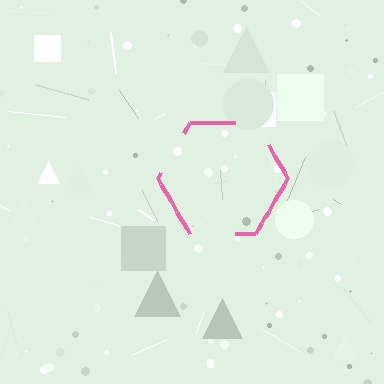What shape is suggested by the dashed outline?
The dashed outline suggests a hexagon.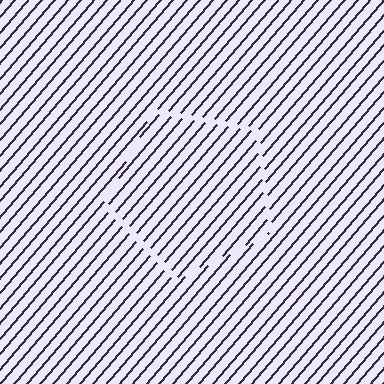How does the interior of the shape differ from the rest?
The interior of the shape contains the same grating, shifted by half a period — the contour is defined by the phase discontinuity where line-ends from the inner and outer gratings abut.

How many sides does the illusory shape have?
5 sides — the line-ends trace a pentagon.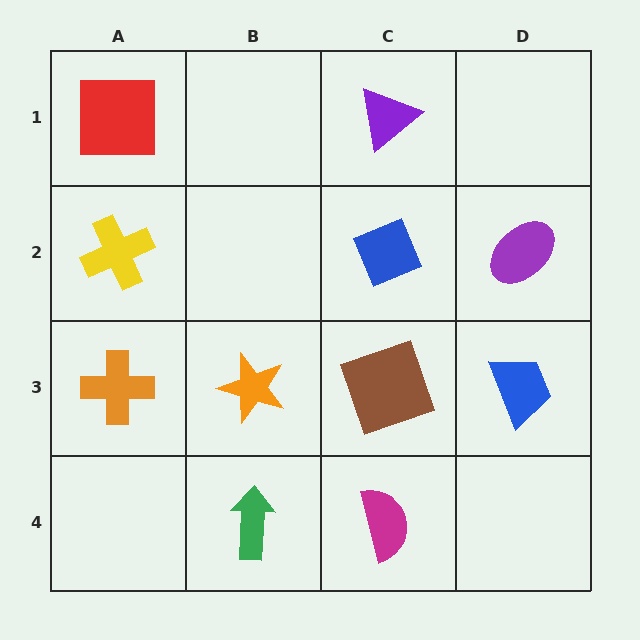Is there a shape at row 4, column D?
No, that cell is empty.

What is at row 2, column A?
A yellow cross.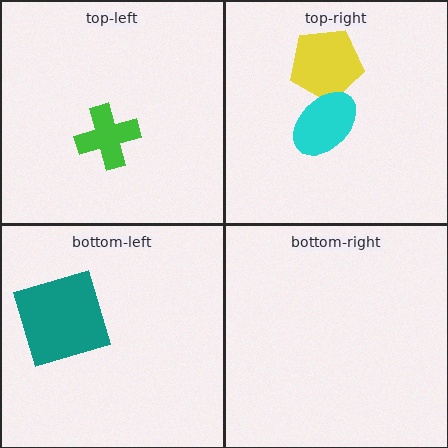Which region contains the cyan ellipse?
The top-right region.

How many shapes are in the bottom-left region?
1.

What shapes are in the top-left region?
The green cross.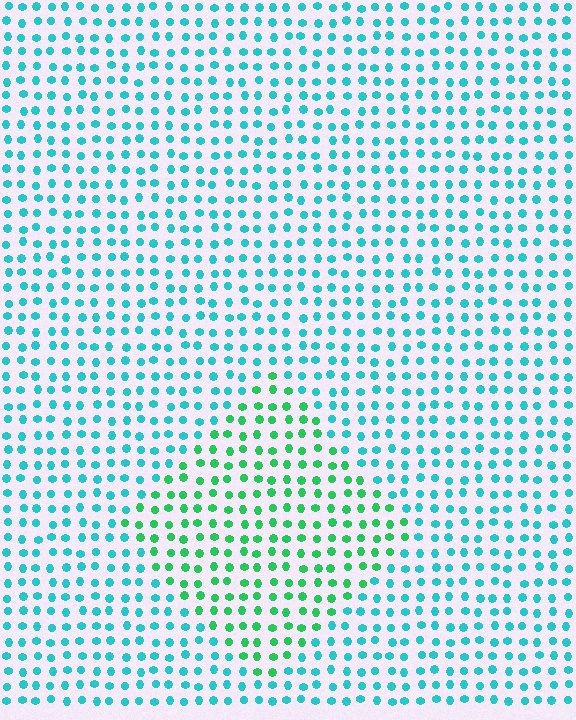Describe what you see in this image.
The image is filled with small cyan elements in a uniform arrangement. A diamond-shaped region is visible where the elements are tinted to a slightly different hue, forming a subtle color boundary.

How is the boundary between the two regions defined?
The boundary is defined purely by a slight shift in hue (about 42 degrees). Spacing, size, and orientation are identical on both sides.